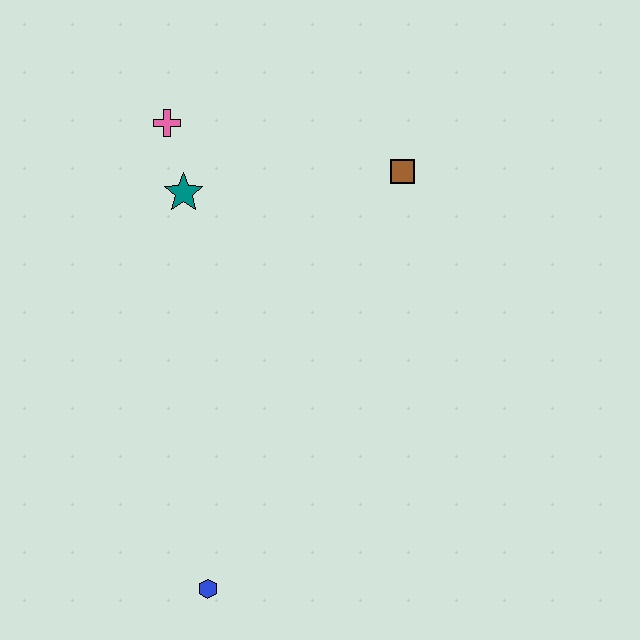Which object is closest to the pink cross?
The teal star is closest to the pink cross.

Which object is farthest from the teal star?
The blue hexagon is farthest from the teal star.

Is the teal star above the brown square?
No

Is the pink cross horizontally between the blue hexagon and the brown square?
No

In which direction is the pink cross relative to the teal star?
The pink cross is above the teal star.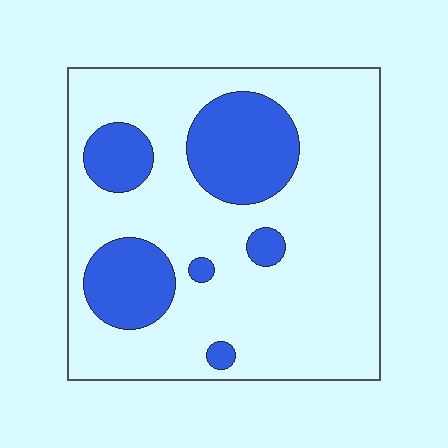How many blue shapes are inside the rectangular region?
6.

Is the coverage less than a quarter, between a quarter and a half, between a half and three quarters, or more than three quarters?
Less than a quarter.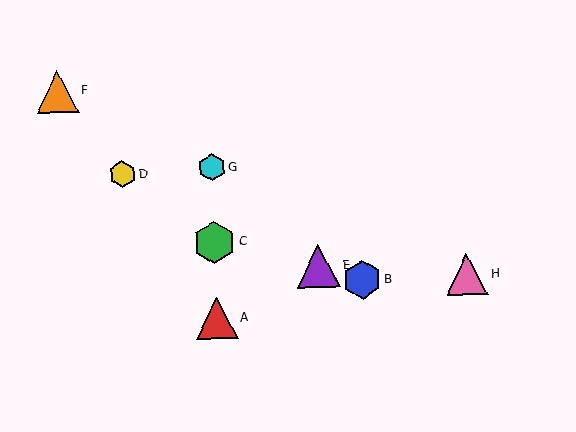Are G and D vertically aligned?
No, G is at x≈212 and D is at x≈122.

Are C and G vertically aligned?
Yes, both are at x≈214.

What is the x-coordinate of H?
Object H is at x≈467.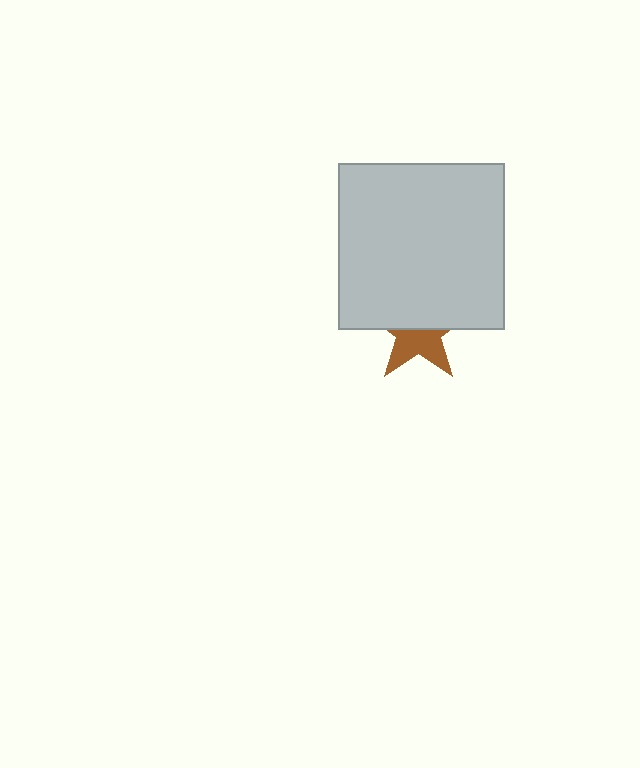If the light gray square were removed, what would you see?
You would see the complete brown star.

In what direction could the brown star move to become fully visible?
The brown star could move down. That would shift it out from behind the light gray square entirely.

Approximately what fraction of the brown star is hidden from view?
Roughly 53% of the brown star is hidden behind the light gray square.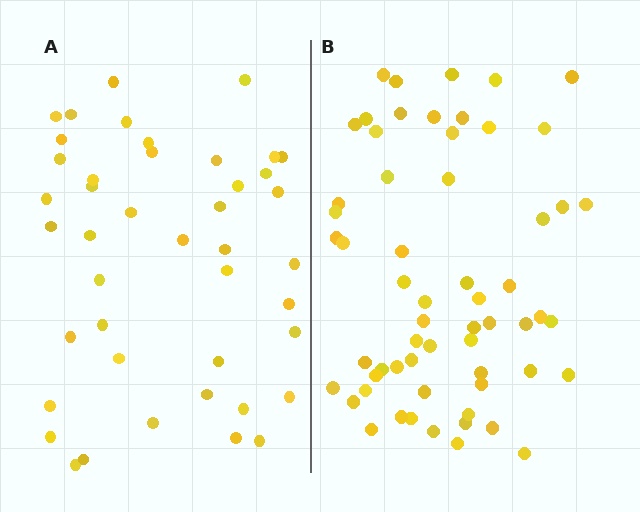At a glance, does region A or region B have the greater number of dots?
Region B (the right region) has more dots.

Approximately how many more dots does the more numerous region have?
Region B has approximately 15 more dots than region A.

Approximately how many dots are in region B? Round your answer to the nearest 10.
About 60 dots.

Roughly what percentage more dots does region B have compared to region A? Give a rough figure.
About 40% more.